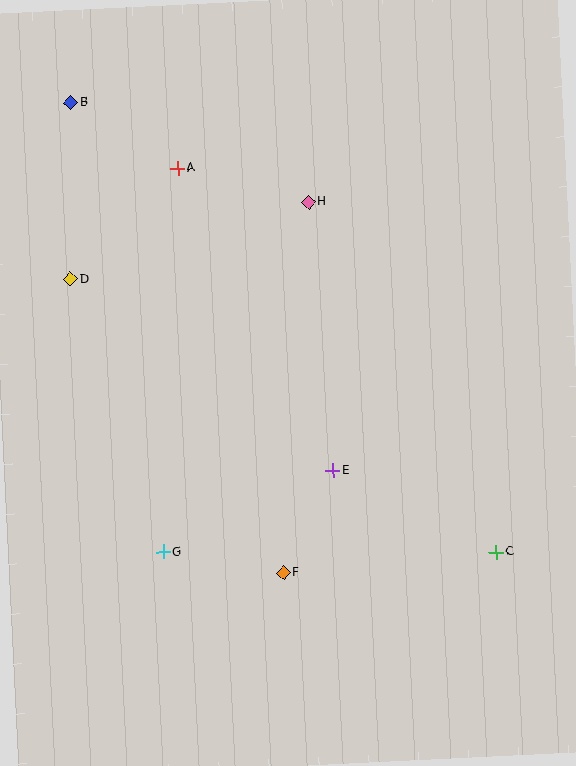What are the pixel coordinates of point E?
Point E is at (333, 471).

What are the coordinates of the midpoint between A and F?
The midpoint between A and F is at (231, 371).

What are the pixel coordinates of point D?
Point D is at (70, 279).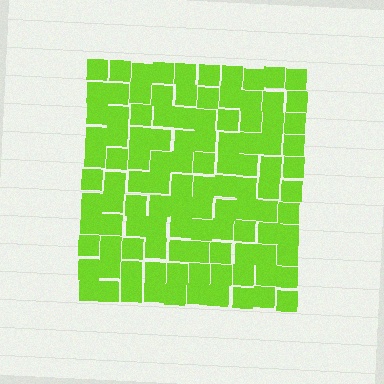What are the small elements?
The small elements are squares.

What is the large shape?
The large shape is a square.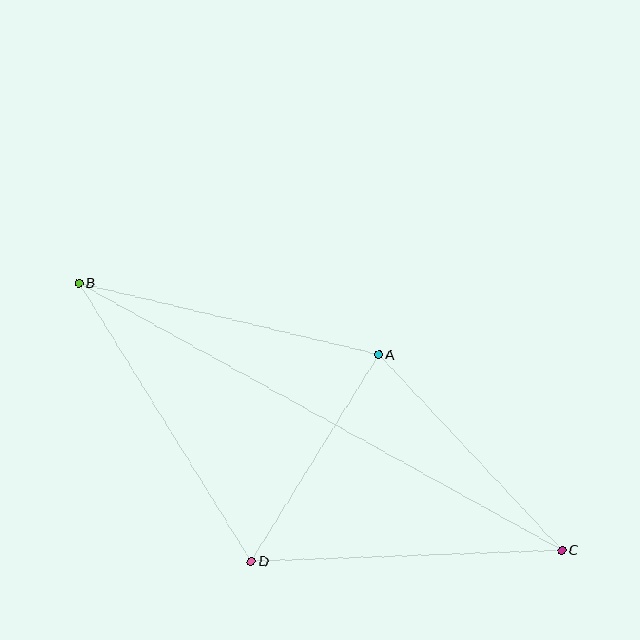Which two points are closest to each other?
Points A and D are closest to each other.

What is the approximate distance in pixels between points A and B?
The distance between A and B is approximately 308 pixels.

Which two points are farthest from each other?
Points B and C are farthest from each other.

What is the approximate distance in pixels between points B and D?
The distance between B and D is approximately 327 pixels.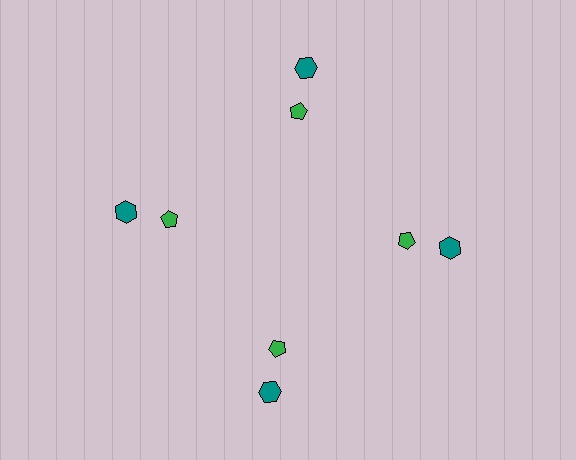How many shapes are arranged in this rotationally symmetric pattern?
There are 8 shapes, arranged in 4 groups of 2.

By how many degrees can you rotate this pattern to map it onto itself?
The pattern maps onto itself every 90 degrees of rotation.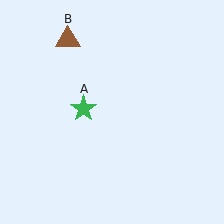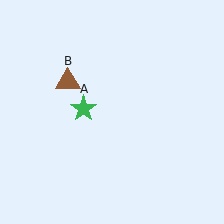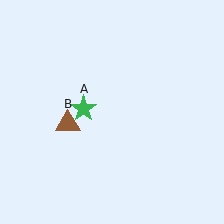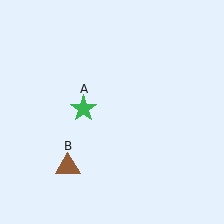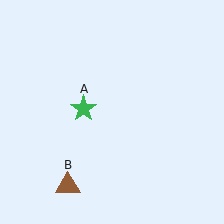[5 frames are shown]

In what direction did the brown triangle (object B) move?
The brown triangle (object B) moved down.